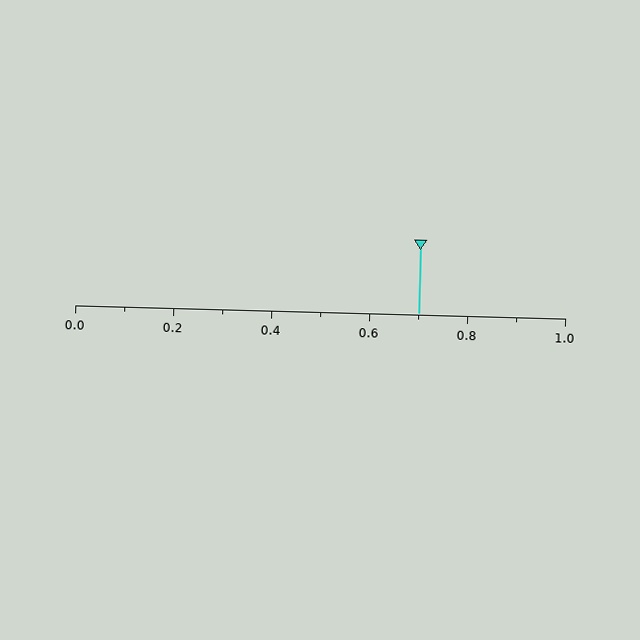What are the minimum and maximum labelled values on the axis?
The axis runs from 0.0 to 1.0.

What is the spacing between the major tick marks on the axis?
The major ticks are spaced 0.2 apart.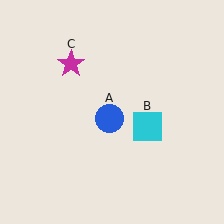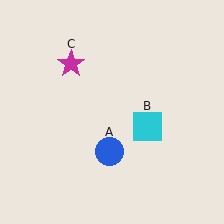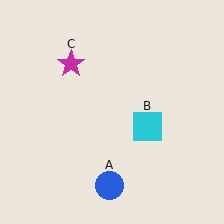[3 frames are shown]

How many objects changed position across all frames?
1 object changed position: blue circle (object A).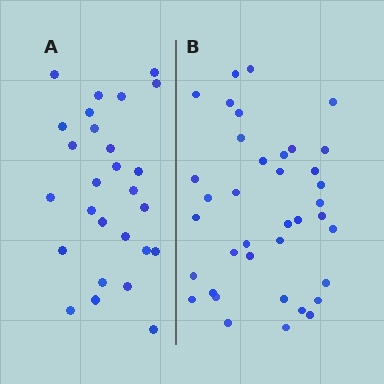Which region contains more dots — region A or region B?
Region B (the right region) has more dots.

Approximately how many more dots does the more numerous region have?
Region B has roughly 12 or so more dots than region A.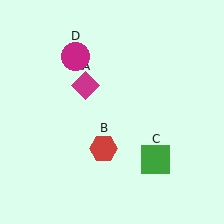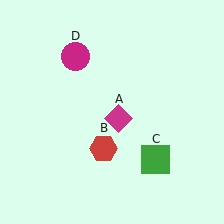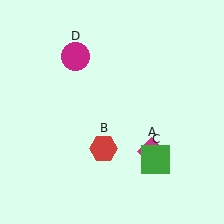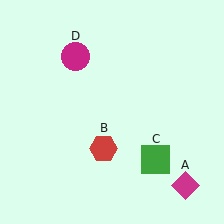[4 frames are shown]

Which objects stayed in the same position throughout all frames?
Red hexagon (object B) and green square (object C) and magenta circle (object D) remained stationary.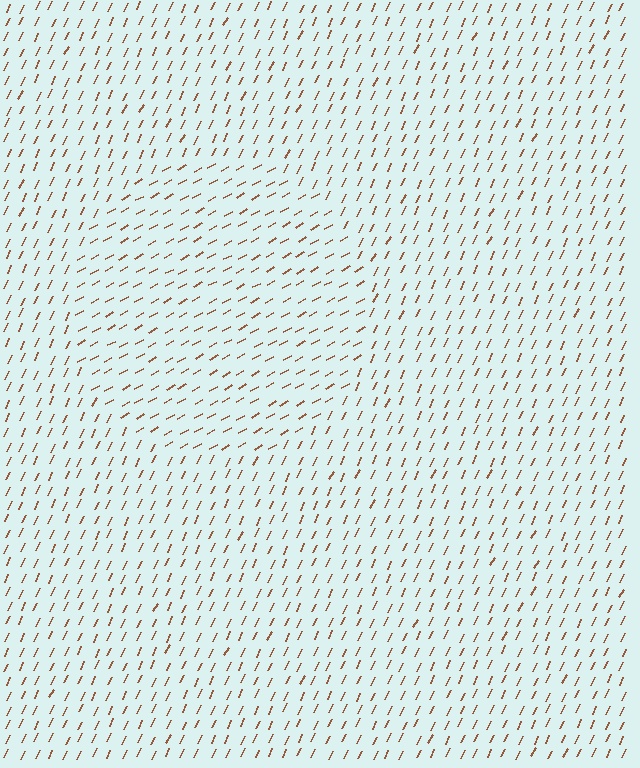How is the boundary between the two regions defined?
The boundary is defined purely by a change in line orientation (approximately 35 degrees difference). All lines are the same color and thickness.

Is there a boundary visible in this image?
Yes, there is a texture boundary formed by a change in line orientation.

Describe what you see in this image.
The image is filled with small brown line segments. A circle region in the image has lines oriented differently from the surrounding lines, creating a visible texture boundary.